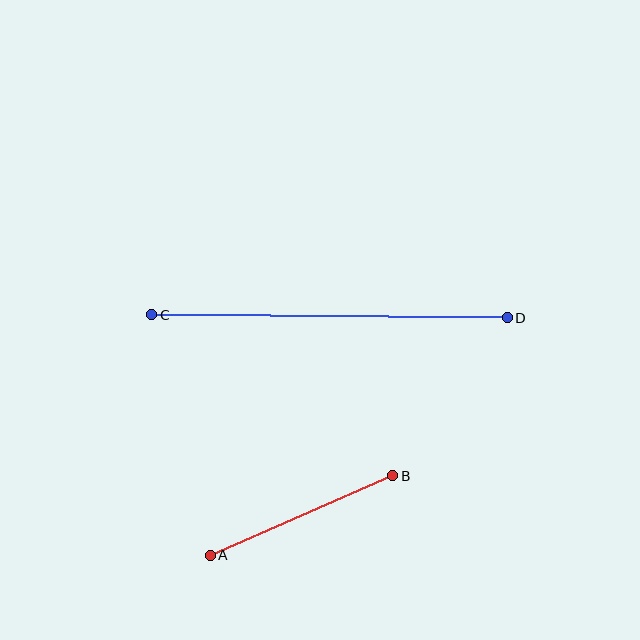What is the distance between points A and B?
The distance is approximately 199 pixels.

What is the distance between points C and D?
The distance is approximately 355 pixels.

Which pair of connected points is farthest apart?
Points C and D are farthest apart.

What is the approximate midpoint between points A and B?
The midpoint is at approximately (301, 515) pixels.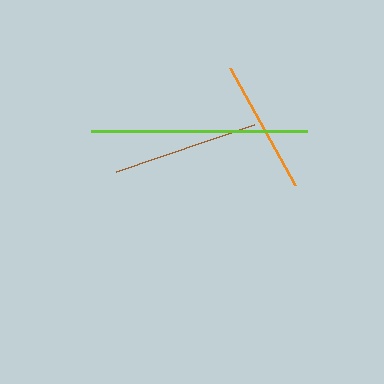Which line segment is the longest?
The lime line is the longest at approximately 216 pixels.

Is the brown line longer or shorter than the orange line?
The brown line is longer than the orange line.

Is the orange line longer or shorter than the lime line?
The lime line is longer than the orange line.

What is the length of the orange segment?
The orange segment is approximately 134 pixels long.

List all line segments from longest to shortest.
From longest to shortest: lime, brown, orange.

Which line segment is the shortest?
The orange line is the shortest at approximately 134 pixels.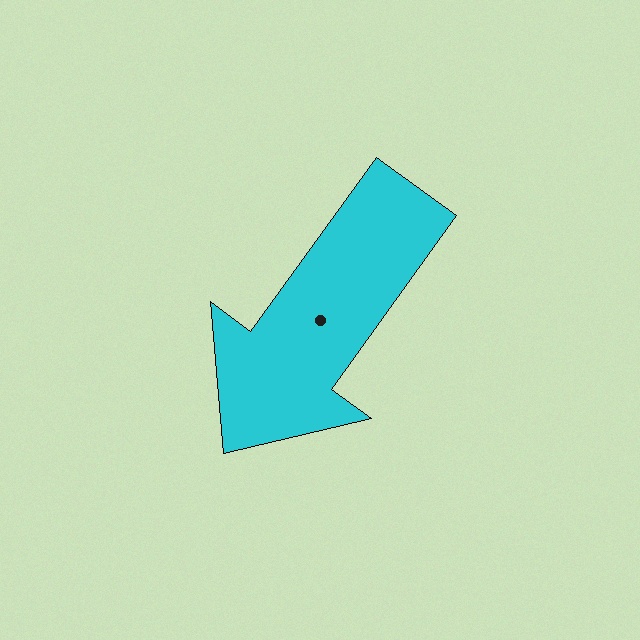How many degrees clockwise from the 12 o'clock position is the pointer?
Approximately 216 degrees.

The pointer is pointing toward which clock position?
Roughly 7 o'clock.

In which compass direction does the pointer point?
Southwest.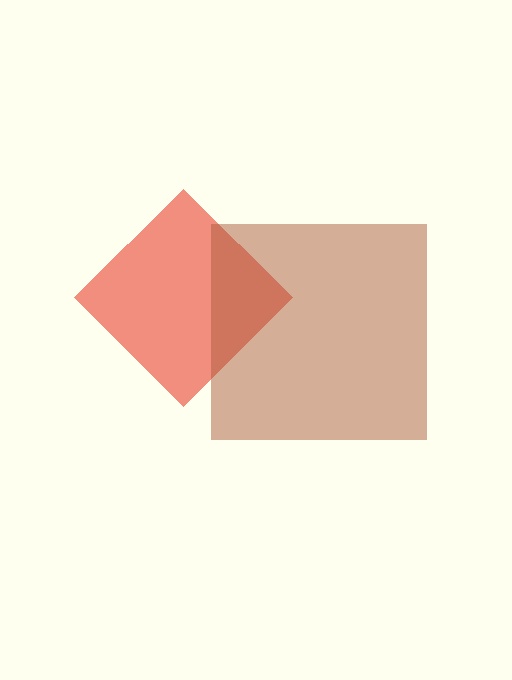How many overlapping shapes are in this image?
There are 2 overlapping shapes in the image.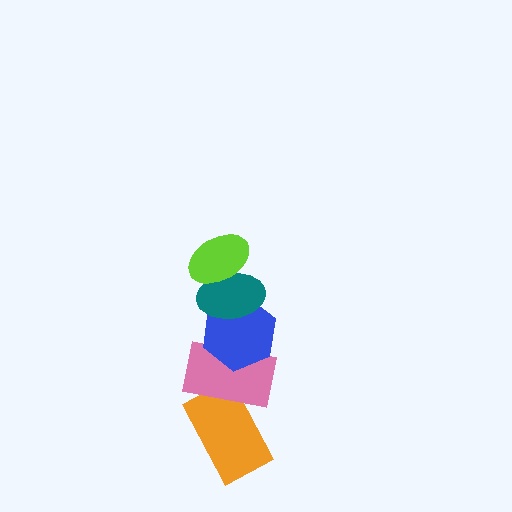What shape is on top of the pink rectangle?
The blue hexagon is on top of the pink rectangle.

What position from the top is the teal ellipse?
The teal ellipse is 2nd from the top.